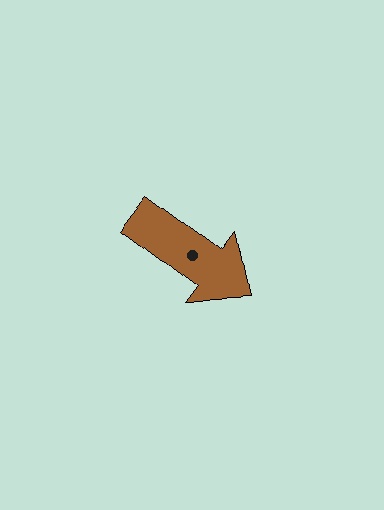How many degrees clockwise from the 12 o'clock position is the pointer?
Approximately 127 degrees.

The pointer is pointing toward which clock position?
Roughly 4 o'clock.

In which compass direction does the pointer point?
Southeast.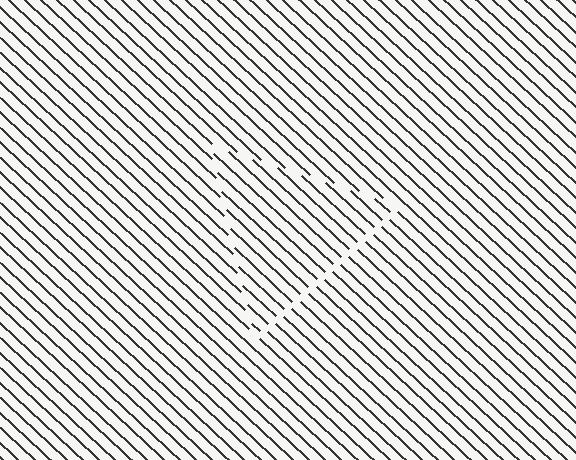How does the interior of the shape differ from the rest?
The interior of the shape contains the same grating, shifted by half a period — the contour is defined by the phase discontinuity where line-ends from the inner and outer gratings abut.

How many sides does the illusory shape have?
3 sides — the line-ends trace a triangle.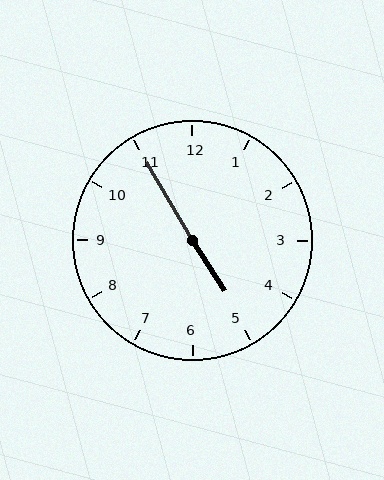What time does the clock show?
4:55.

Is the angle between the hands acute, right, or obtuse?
It is obtuse.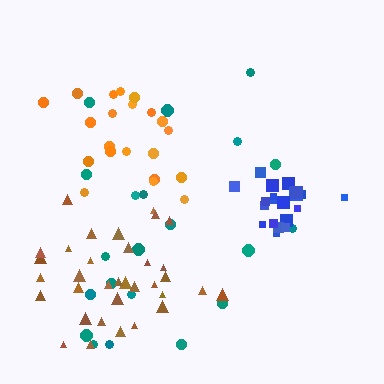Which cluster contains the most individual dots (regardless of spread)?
Brown (34).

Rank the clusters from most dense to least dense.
blue, brown, orange, teal.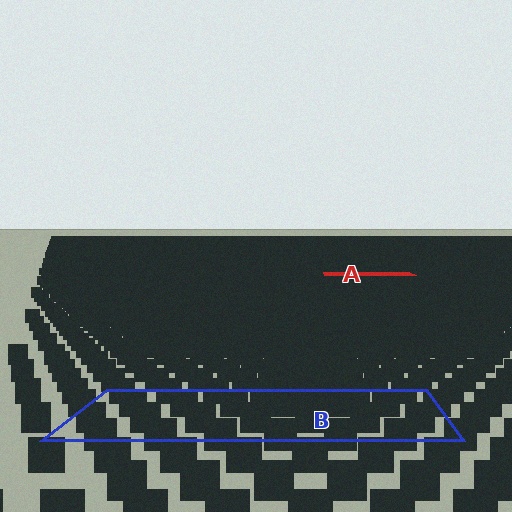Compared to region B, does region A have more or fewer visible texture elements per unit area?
Region A has more texture elements per unit area — they are packed more densely because it is farther away.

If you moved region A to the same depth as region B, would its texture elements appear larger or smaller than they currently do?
They would appear larger. At a closer depth, the same texture elements are projected at a bigger on-screen size.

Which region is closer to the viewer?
Region B is closer. The texture elements there are larger and more spread out.